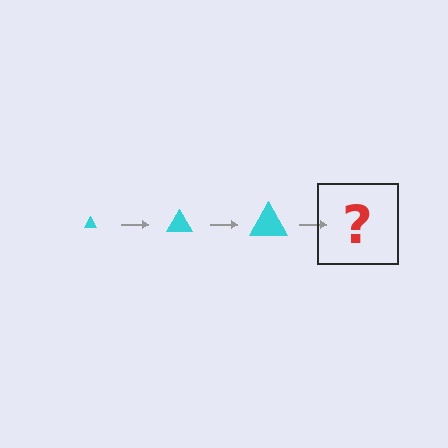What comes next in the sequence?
The next element should be a cyan triangle, larger than the previous one.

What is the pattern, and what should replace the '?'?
The pattern is that the triangle gets progressively larger each step. The '?' should be a cyan triangle, larger than the previous one.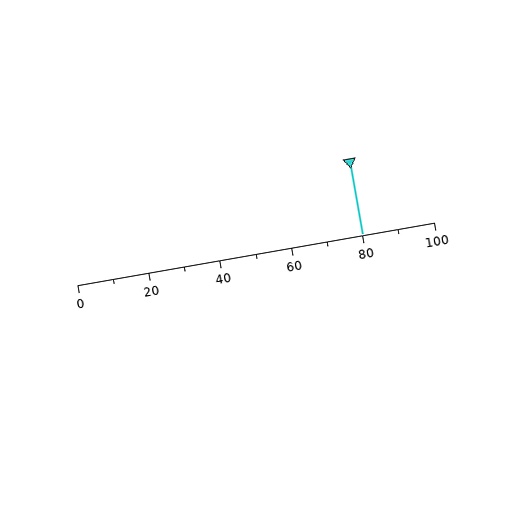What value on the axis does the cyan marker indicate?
The marker indicates approximately 80.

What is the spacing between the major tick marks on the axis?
The major ticks are spaced 20 apart.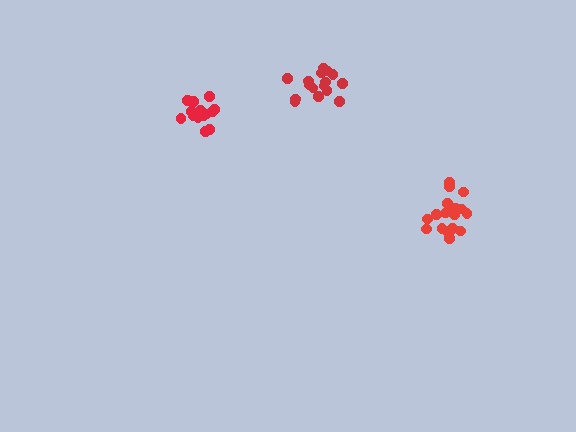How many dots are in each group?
Group 1: 19 dots, Group 2: 17 dots, Group 3: 17 dots (53 total).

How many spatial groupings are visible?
There are 3 spatial groupings.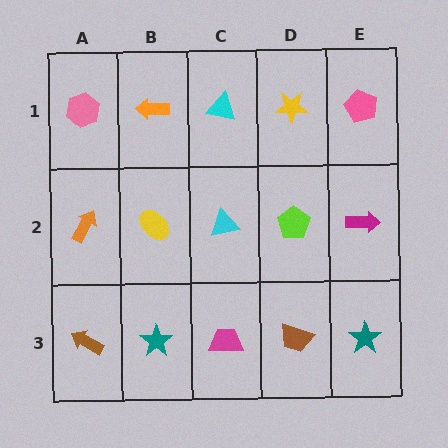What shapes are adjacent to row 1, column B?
A yellow ellipse (row 2, column B), a pink hexagon (row 1, column A), a cyan triangle (row 1, column C).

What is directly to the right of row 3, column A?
A teal star.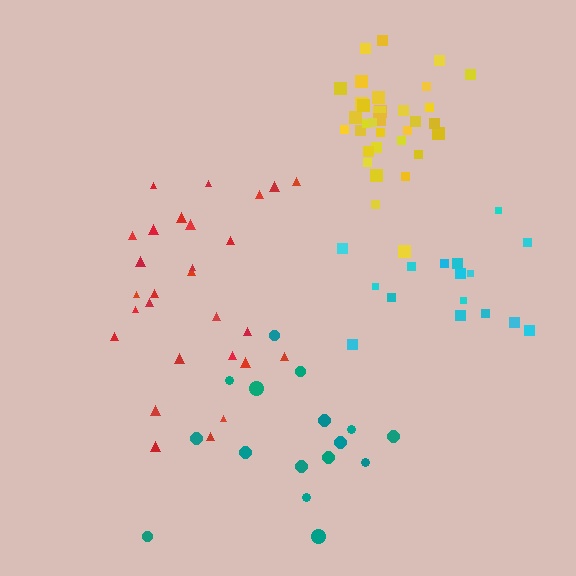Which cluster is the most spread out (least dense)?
Teal.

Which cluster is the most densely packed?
Yellow.